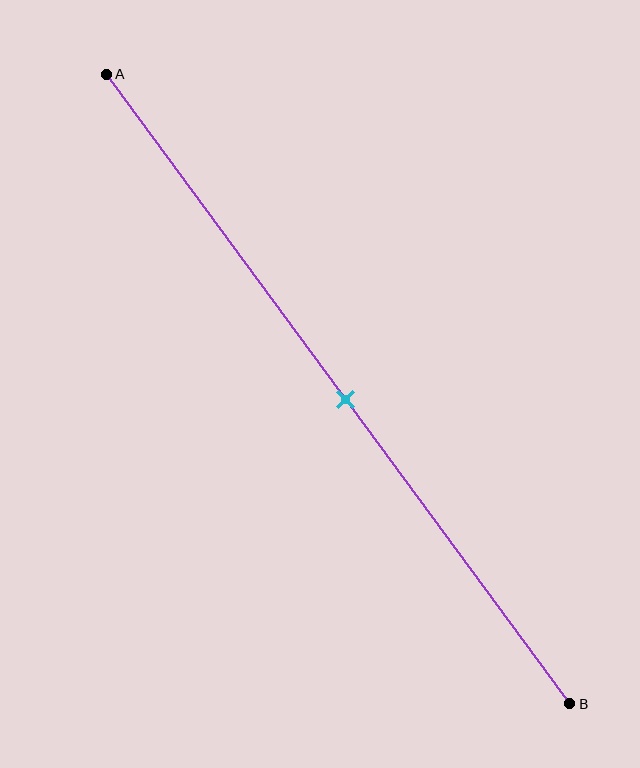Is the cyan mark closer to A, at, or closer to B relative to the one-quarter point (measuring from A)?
The cyan mark is closer to point B than the one-quarter point of segment AB.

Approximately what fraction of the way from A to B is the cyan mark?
The cyan mark is approximately 50% of the way from A to B.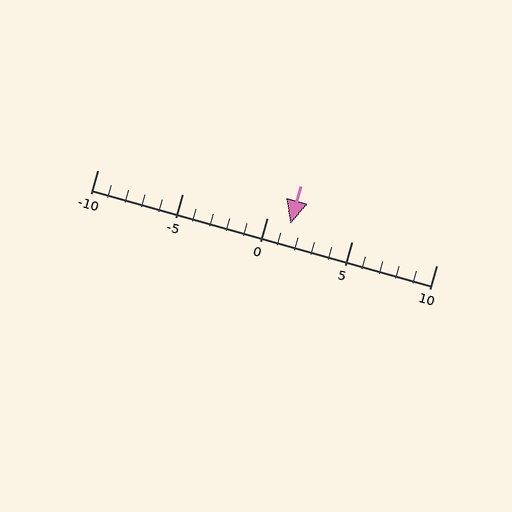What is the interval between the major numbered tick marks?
The major tick marks are spaced 5 units apart.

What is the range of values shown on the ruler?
The ruler shows values from -10 to 10.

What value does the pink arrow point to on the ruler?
The pink arrow points to approximately 1.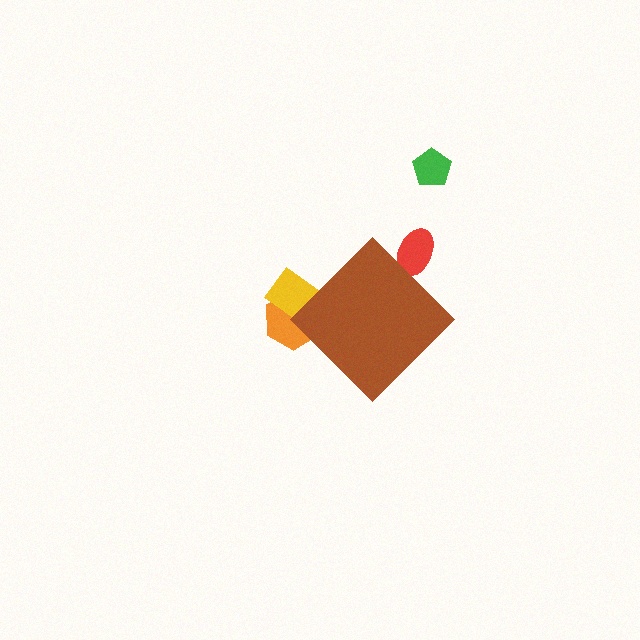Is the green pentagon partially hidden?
No, the green pentagon is fully visible.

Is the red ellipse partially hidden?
Yes, the red ellipse is partially hidden behind the brown diamond.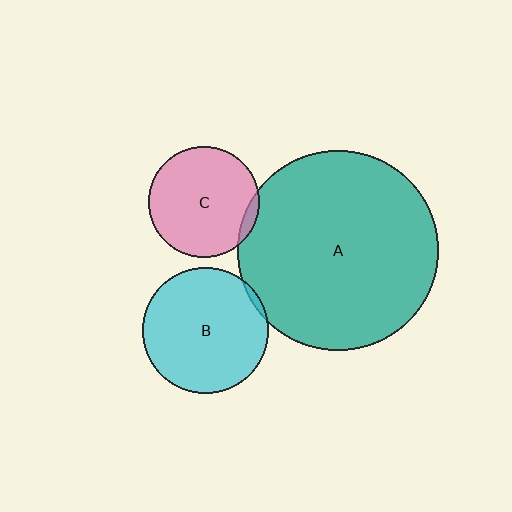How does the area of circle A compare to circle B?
Approximately 2.5 times.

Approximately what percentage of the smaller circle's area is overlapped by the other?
Approximately 5%.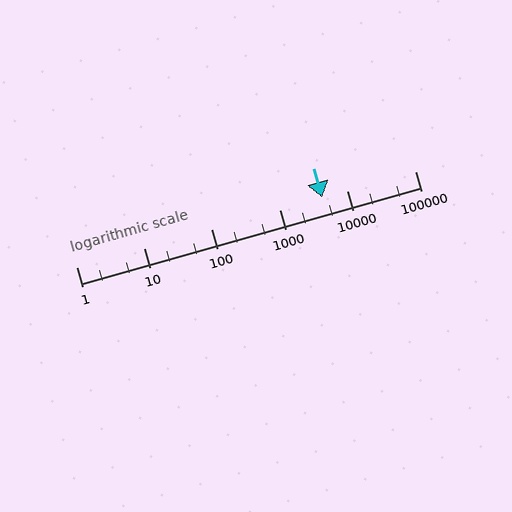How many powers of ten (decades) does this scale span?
The scale spans 5 decades, from 1 to 100000.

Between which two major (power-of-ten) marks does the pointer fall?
The pointer is between 1000 and 10000.